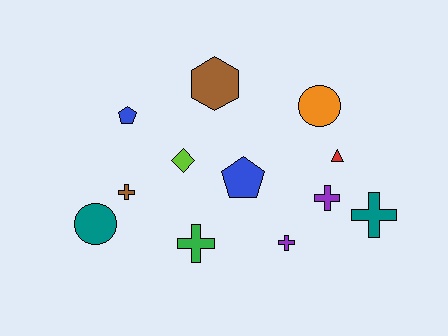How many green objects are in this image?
There is 1 green object.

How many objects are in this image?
There are 12 objects.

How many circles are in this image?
There are 2 circles.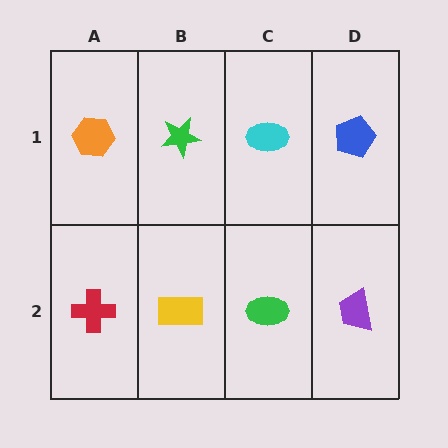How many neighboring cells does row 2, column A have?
2.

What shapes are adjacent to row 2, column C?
A cyan ellipse (row 1, column C), a yellow rectangle (row 2, column B), a purple trapezoid (row 2, column D).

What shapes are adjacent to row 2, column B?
A green star (row 1, column B), a red cross (row 2, column A), a green ellipse (row 2, column C).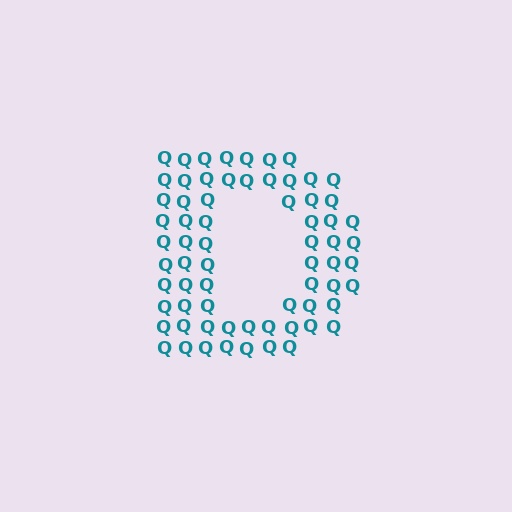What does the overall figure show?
The overall figure shows the letter D.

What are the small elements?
The small elements are letter Q's.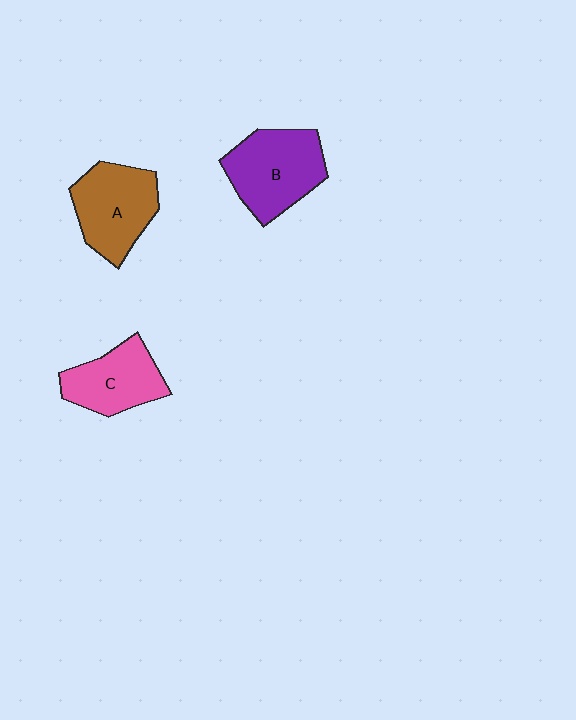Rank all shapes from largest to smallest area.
From largest to smallest: B (purple), A (brown), C (pink).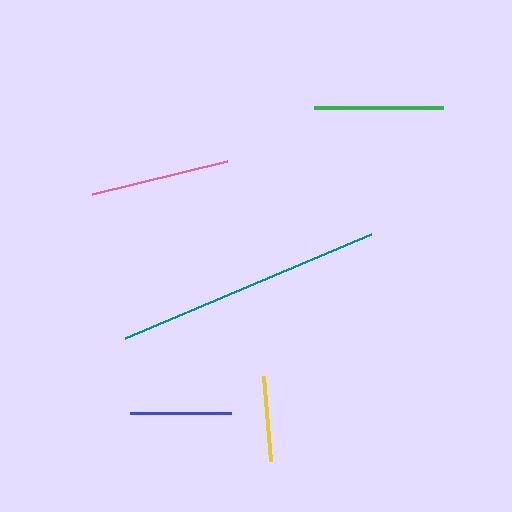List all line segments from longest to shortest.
From longest to shortest: teal, pink, green, blue, yellow.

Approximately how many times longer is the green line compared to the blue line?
The green line is approximately 1.3 times the length of the blue line.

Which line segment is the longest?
The teal line is the longest at approximately 266 pixels.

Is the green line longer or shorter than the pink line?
The pink line is longer than the green line.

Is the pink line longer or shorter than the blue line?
The pink line is longer than the blue line.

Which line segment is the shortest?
The yellow line is the shortest at approximately 85 pixels.